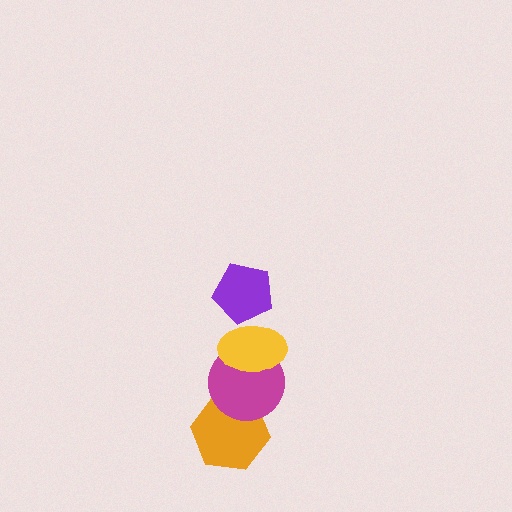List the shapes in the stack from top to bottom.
From top to bottom: the purple pentagon, the yellow ellipse, the magenta circle, the orange hexagon.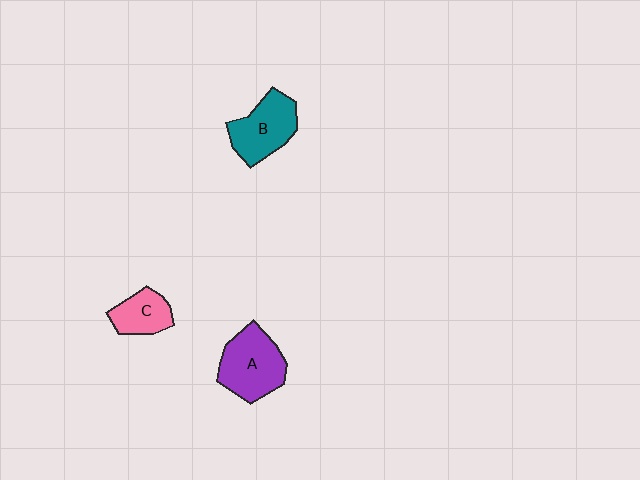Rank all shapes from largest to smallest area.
From largest to smallest: A (purple), B (teal), C (pink).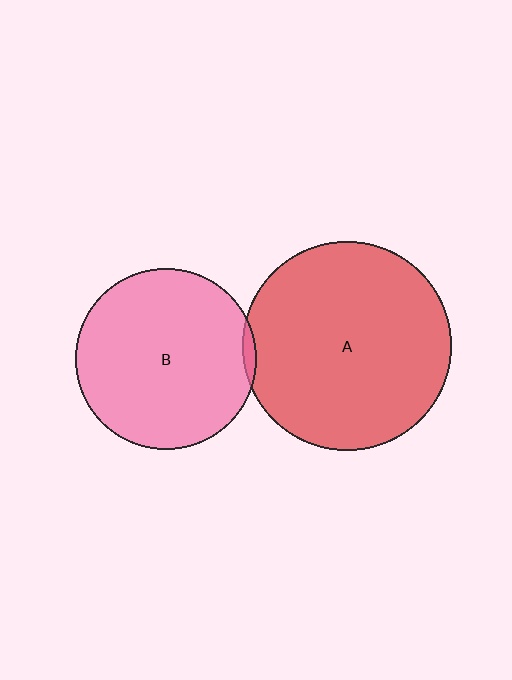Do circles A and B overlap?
Yes.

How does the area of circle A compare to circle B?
Approximately 1.3 times.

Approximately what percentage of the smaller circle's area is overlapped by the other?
Approximately 5%.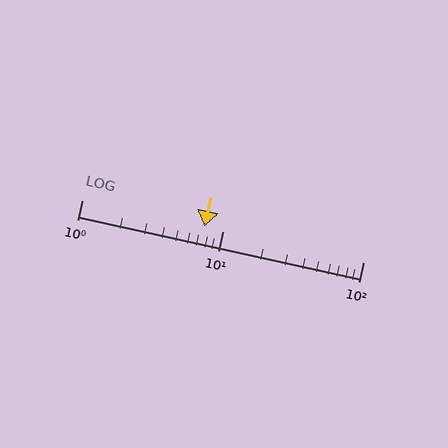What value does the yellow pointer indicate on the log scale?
The pointer indicates approximately 7.4.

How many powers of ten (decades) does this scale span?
The scale spans 2 decades, from 1 to 100.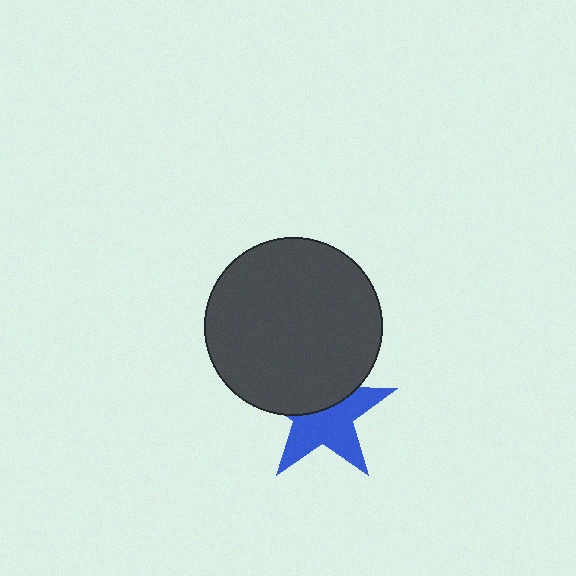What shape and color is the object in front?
The object in front is a dark gray circle.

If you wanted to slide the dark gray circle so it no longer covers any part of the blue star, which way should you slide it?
Slide it up — that is the most direct way to separate the two shapes.